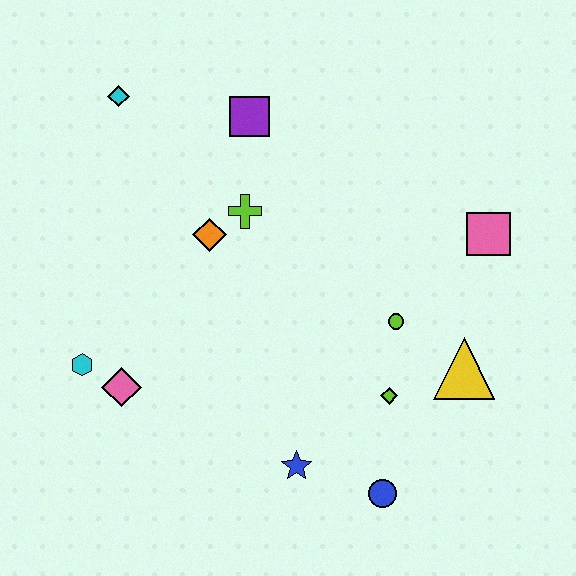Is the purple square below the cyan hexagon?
No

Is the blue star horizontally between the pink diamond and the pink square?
Yes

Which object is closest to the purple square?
The lime cross is closest to the purple square.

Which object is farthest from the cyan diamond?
The blue circle is farthest from the cyan diamond.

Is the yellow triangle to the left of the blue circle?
No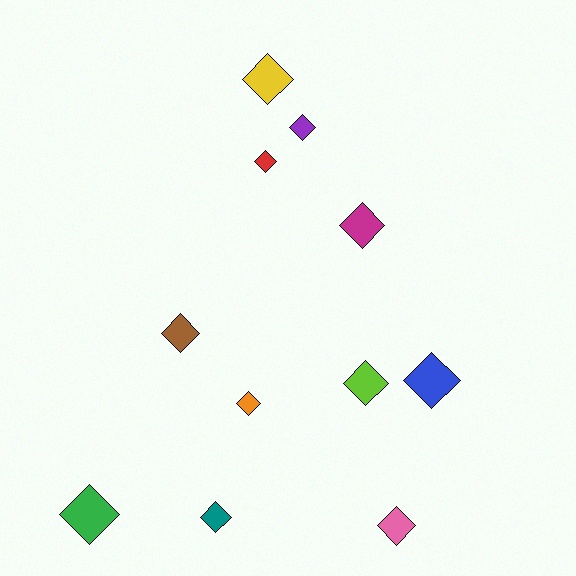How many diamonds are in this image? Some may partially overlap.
There are 11 diamonds.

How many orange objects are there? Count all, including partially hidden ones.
There is 1 orange object.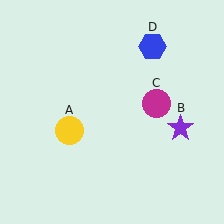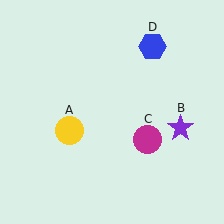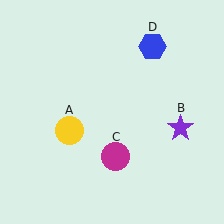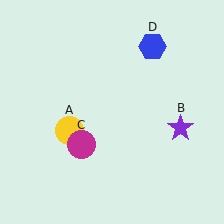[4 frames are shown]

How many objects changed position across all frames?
1 object changed position: magenta circle (object C).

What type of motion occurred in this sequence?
The magenta circle (object C) rotated clockwise around the center of the scene.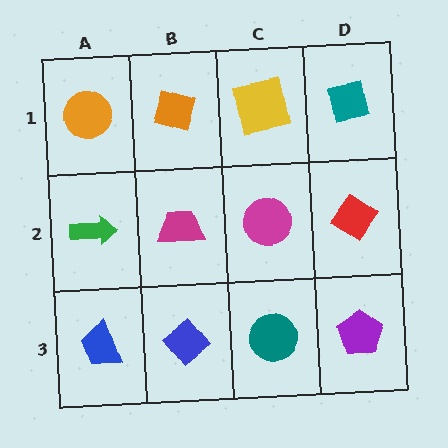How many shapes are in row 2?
4 shapes.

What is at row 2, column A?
A green arrow.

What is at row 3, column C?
A teal circle.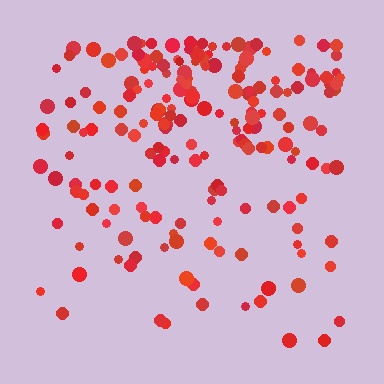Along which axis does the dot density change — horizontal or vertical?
Vertical.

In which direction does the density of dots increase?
From bottom to top, with the top side densest.